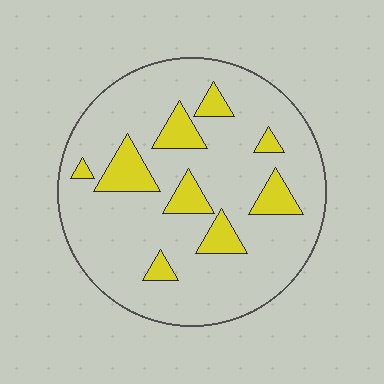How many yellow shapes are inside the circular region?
9.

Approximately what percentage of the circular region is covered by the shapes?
Approximately 15%.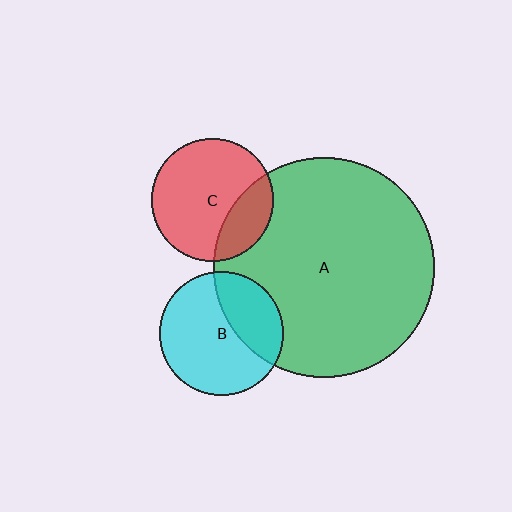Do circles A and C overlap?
Yes.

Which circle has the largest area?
Circle A (green).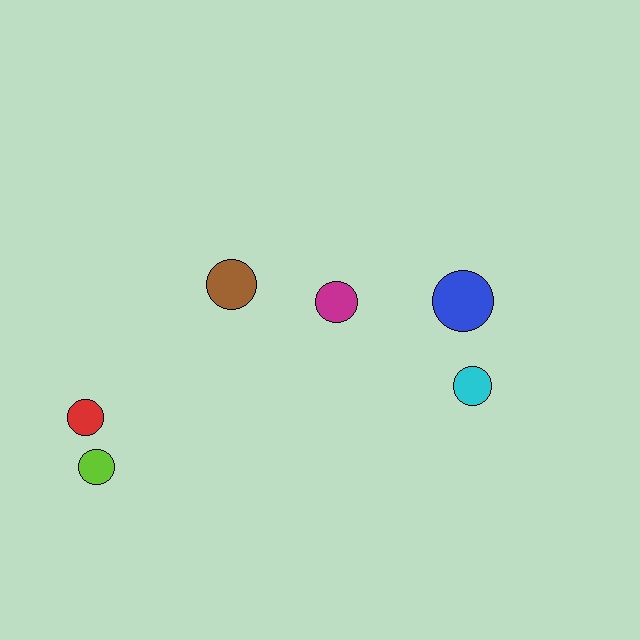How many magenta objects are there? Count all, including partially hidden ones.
There is 1 magenta object.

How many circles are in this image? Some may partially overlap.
There are 6 circles.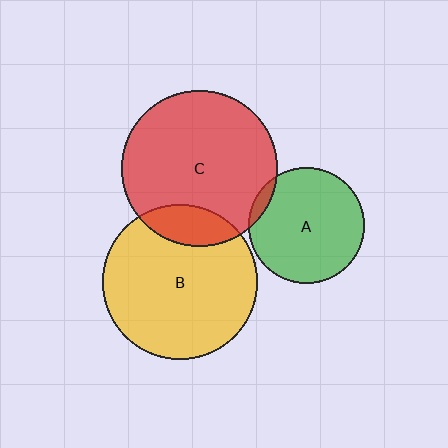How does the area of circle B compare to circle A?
Approximately 1.8 times.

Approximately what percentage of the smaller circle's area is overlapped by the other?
Approximately 15%.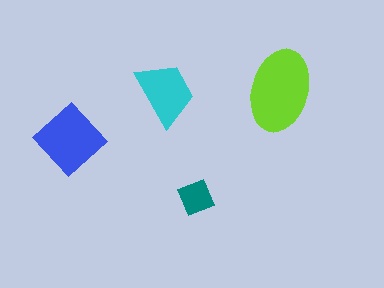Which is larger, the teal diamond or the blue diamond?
The blue diamond.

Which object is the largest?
The lime ellipse.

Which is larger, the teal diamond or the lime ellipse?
The lime ellipse.